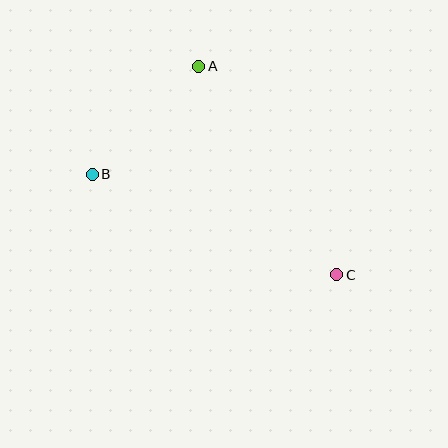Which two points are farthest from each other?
Points B and C are farthest from each other.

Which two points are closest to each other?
Points A and B are closest to each other.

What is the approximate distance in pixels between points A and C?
The distance between A and C is approximately 250 pixels.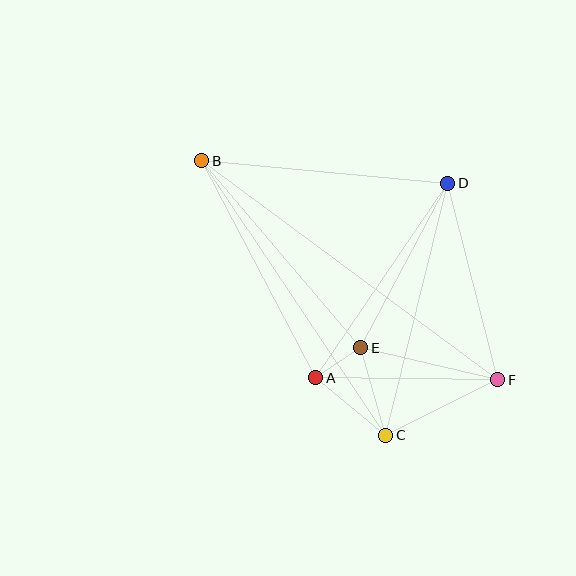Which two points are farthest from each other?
Points B and F are farthest from each other.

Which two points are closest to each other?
Points A and E are closest to each other.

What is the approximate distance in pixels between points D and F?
The distance between D and F is approximately 203 pixels.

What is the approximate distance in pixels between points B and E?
The distance between B and E is approximately 246 pixels.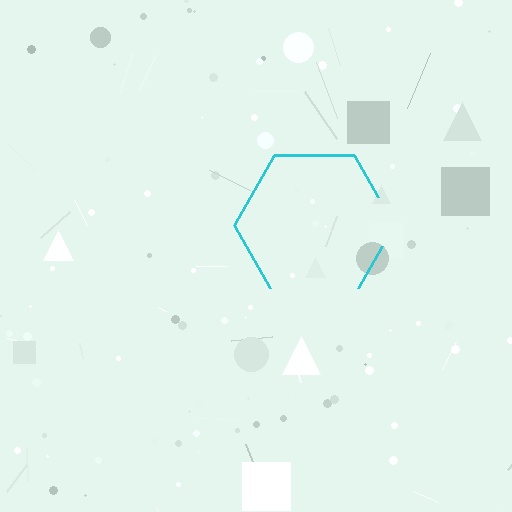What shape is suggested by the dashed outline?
The dashed outline suggests a hexagon.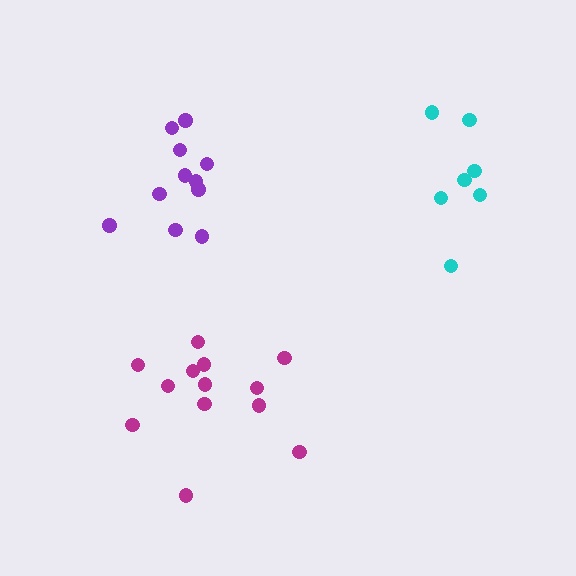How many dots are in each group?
Group 1: 13 dots, Group 2: 7 dots, Group 3: 11 dots (31 total).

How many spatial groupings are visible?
There are 3 spatial groupings.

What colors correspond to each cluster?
The clusters are colored: magenta, cyan, purple.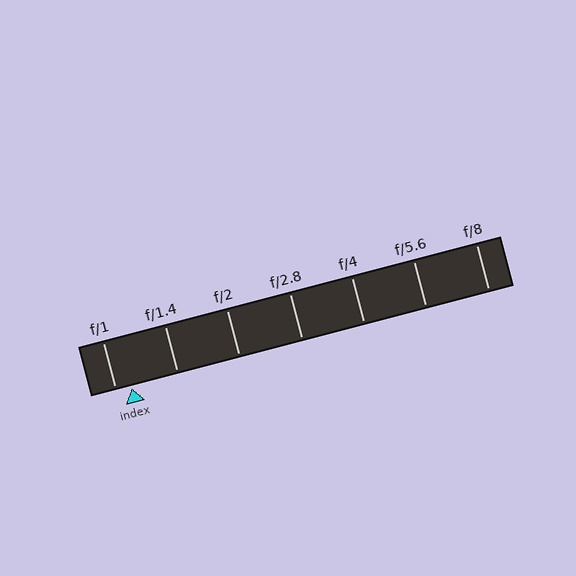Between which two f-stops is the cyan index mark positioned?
The index mark is between f/1 and f/1.4.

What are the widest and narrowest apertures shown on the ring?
The widest aperture shown is f/1 and the narrowest is f/8.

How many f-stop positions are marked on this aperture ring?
There are 7 f-stop positions marked.